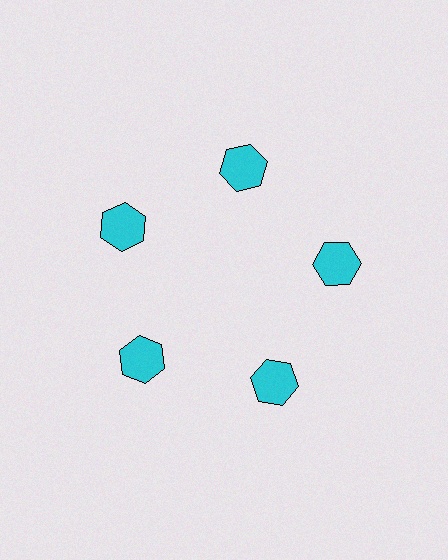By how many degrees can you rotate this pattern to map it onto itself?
The pattern maps onto itself every 72 degrees of rotation.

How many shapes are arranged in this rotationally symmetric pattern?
There are 5 shapes, arranged in 5 groups of 1.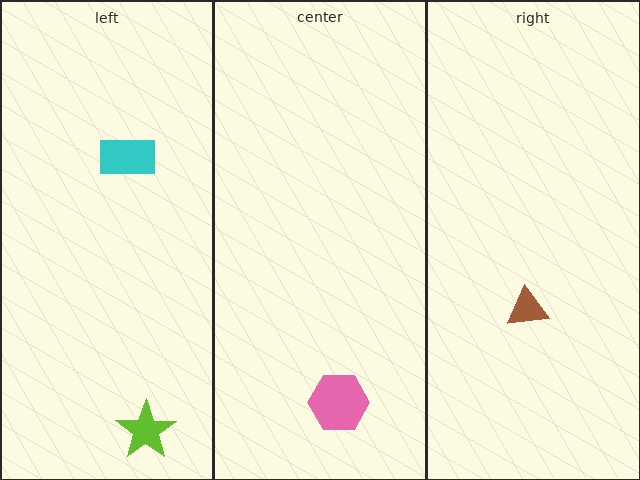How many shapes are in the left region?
2.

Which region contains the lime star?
The left region.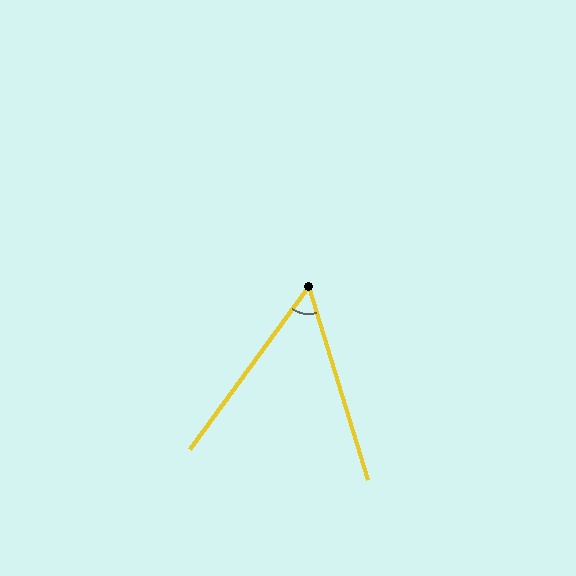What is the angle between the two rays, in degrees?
Approximately 53 degrees.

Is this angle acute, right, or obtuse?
It is acute.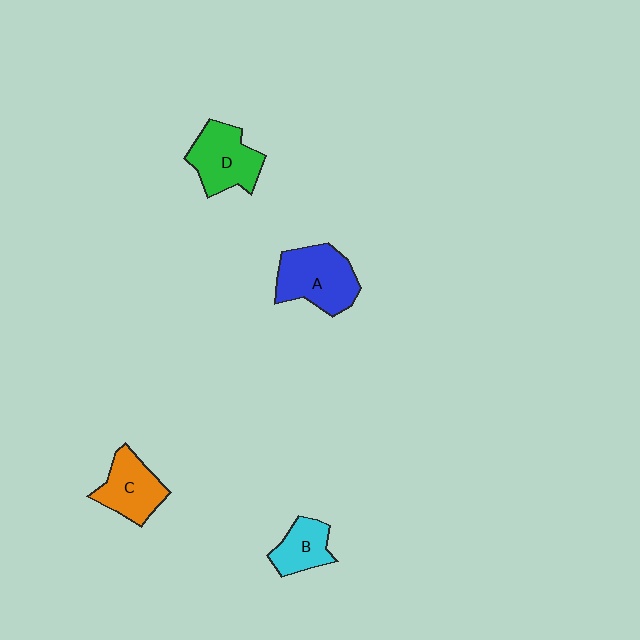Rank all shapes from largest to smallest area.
From largest to smallest: A (blue), D (green), C (orange), B (cyan).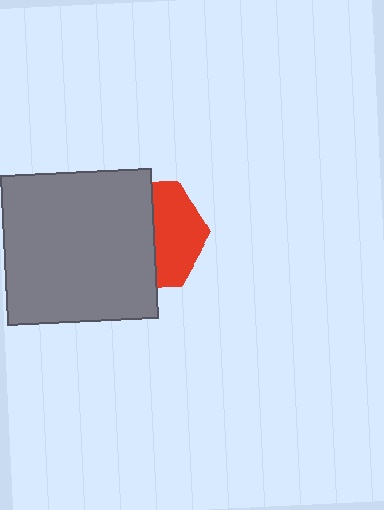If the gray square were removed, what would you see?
You would see the complete red hexagon.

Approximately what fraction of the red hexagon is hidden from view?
Roughly 55% of the red hexagon is hidden behind the gray square.